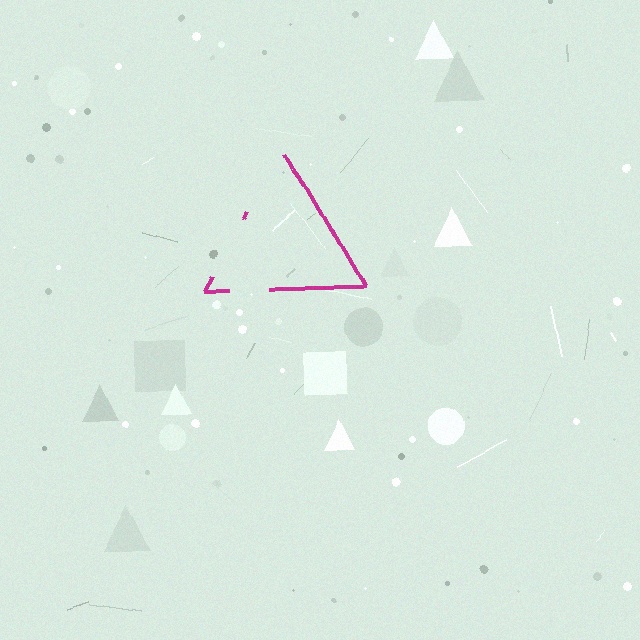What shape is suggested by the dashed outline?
The dashed outline suggests a triangle.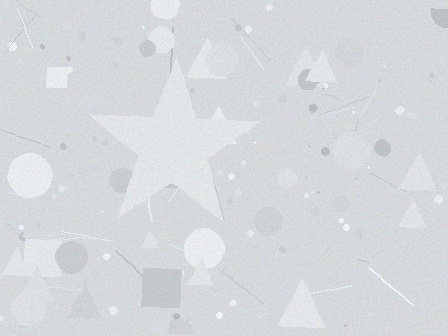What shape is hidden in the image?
A star is hidden in the image.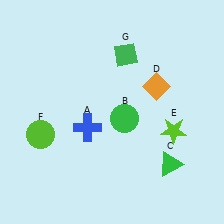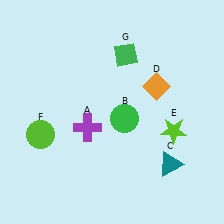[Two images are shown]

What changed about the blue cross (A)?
In Image 1, A is blue. In Image 2, it changed to purple.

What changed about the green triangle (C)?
In Image 1, C is green. In Image 2, it changed to teal.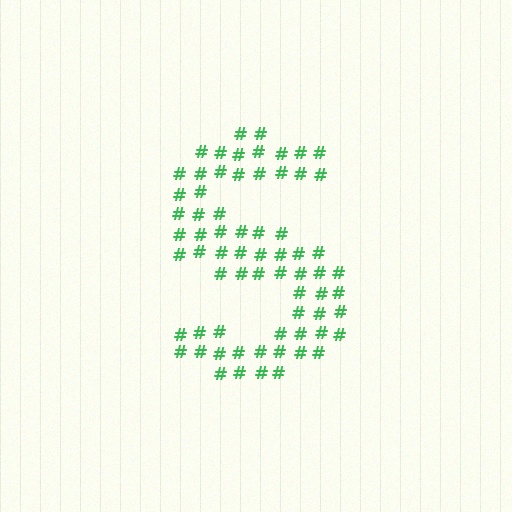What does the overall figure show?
The overall figure shows the letter S.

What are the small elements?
The small elements are hash symbols.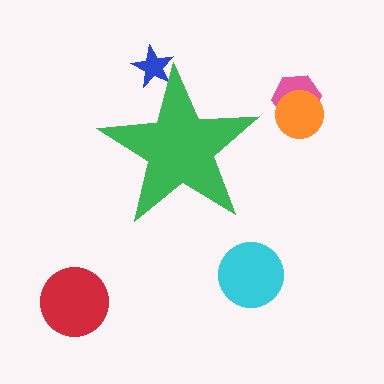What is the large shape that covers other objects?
A green star.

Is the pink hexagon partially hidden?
No, the pink hexagon is fully visible.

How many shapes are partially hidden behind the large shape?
1 shape is partially hidden.